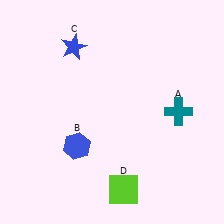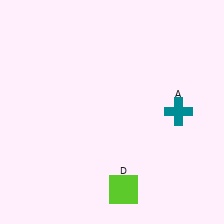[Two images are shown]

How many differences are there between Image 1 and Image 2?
There are 2 differences between the two images.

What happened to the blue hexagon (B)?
The blue hexagon (B) was removed in Image 2. It was in the bottom-left area of Image 1.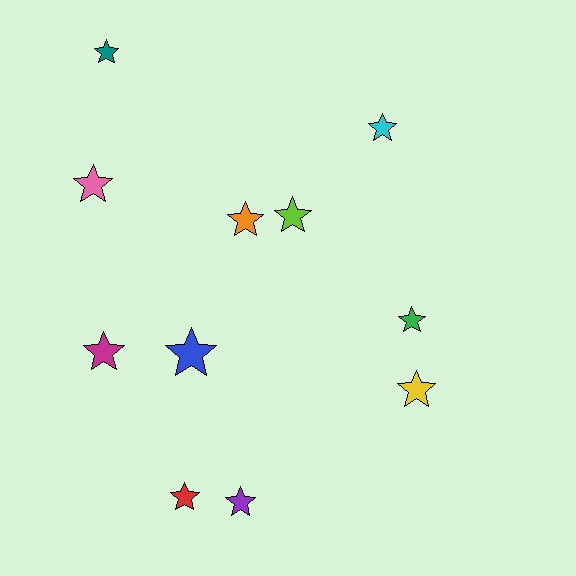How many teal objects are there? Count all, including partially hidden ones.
There is 1 teal object.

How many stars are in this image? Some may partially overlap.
There are 11 stars.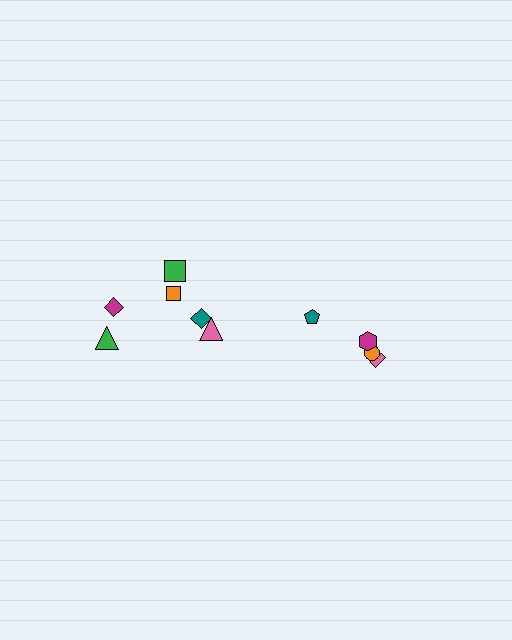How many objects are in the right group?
There are 4 objects.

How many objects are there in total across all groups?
There are 10 objects.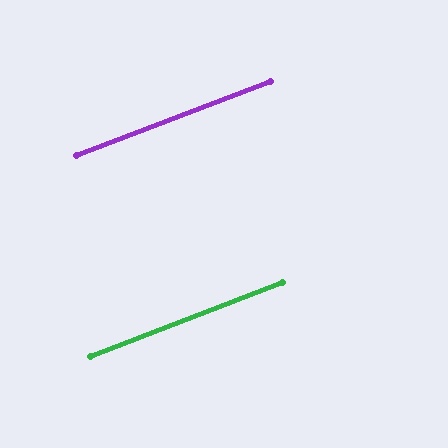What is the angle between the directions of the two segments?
Approximately 0 degrees.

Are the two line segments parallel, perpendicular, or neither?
Parallel — their directions differ by only 0.2°.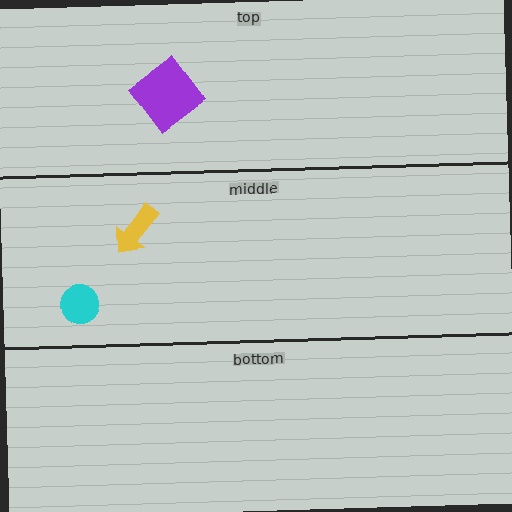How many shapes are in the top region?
1.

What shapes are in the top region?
The purple diamond.